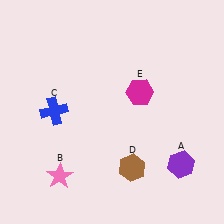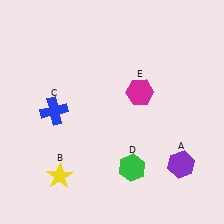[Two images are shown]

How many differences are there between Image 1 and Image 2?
There are 2 differences between the two images.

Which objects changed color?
B changed from pink to yellow. D changed from brown to green.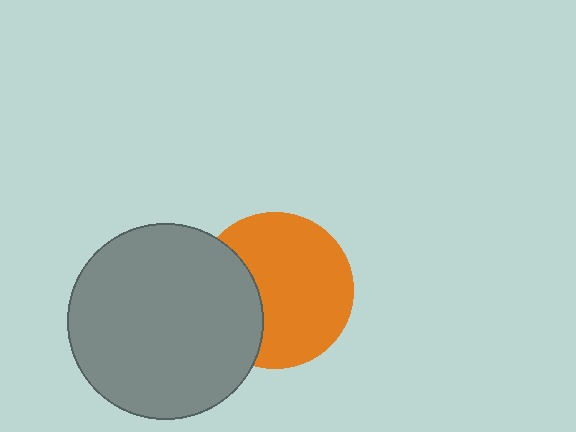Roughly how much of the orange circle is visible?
Most of it is visible (roughly 70%).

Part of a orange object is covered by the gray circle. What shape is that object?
It is a circle.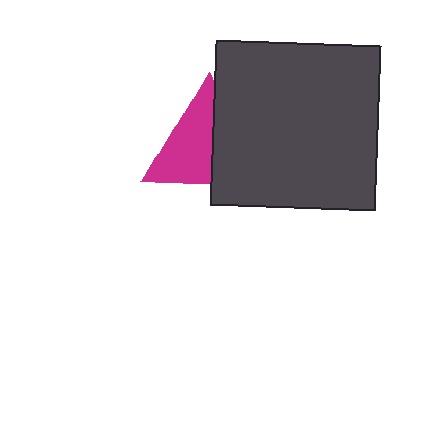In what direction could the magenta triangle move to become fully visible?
The magenta triangle could move left. That would shift it out from behind the dark gray square entirely.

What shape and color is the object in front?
The object in front is a dark gray square.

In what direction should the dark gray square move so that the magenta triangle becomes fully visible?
The dark gray square should move right. That is the shortest direction to clear the overlap and leave the magenta triangle fully visible.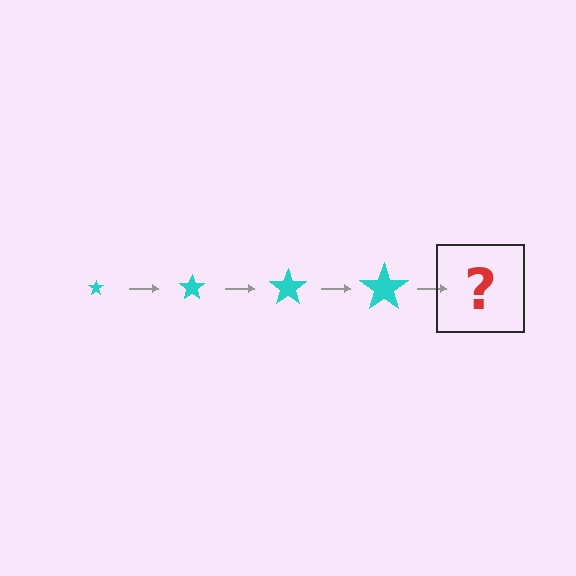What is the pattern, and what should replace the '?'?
The pattern is that the star gets progressively larger each step. The '?' should be a cyan star, larger than the previous one.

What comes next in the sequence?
The next element should be a cyan star, larger than the previous one.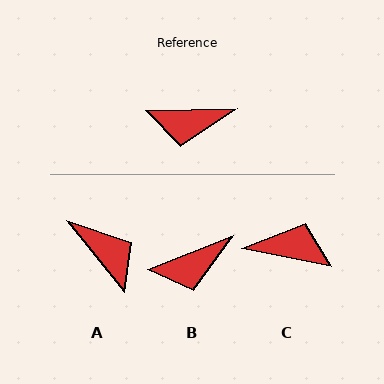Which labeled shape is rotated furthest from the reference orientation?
C, about 167 degrees away.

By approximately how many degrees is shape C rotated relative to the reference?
Approximately 167 degrees counter-clockwise.